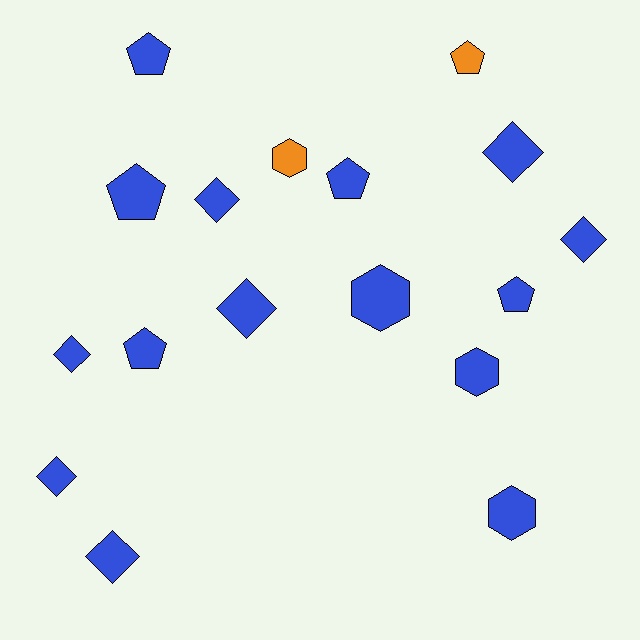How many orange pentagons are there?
There is 1 orange pentagon.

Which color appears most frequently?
Blue, with 15 objects.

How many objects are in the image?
There are 17 objects.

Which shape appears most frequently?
Diamond, with 7 objects.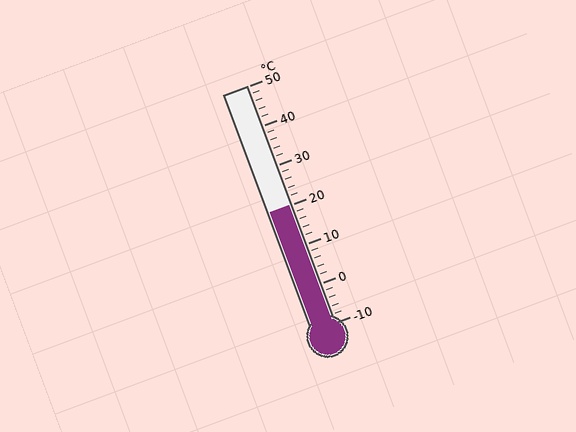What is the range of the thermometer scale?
The thermometer scale ranges from -10°C to 50°C.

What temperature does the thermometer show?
The thermometer shows approximately 20°C.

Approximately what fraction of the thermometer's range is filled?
The thermometer is filled to approximately 50% of its range.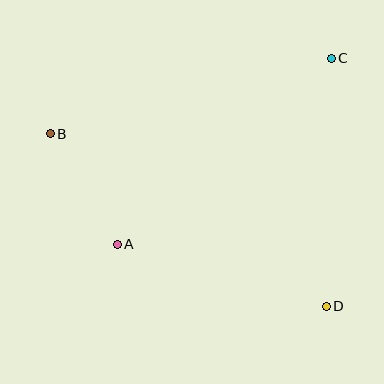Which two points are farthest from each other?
Points B and D are farthest from each other.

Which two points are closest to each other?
Points A and B are closest to each other.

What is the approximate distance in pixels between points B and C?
The distance between B and C is approximately 291 pixels.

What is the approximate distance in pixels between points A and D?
The distance between A and D is approximately 218 pixels.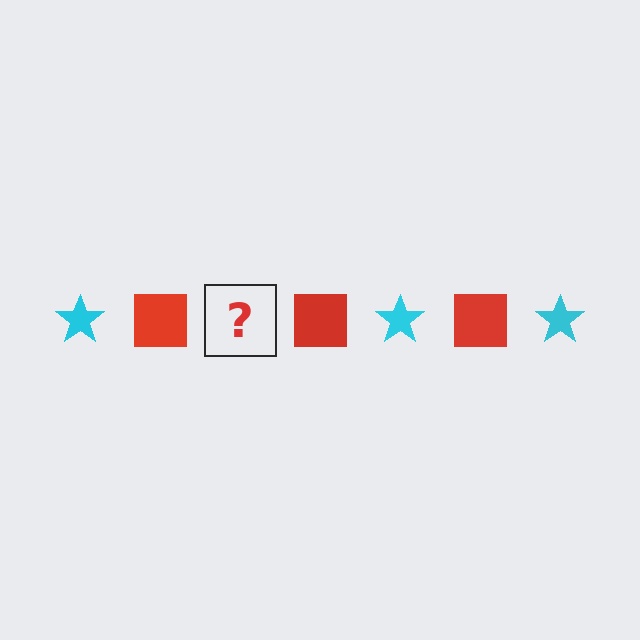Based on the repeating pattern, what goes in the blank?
The blank should be a cyan star.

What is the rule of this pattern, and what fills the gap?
The rule is that the pattern alternates between cyan star and red square. The gap should be filled with a cyan star.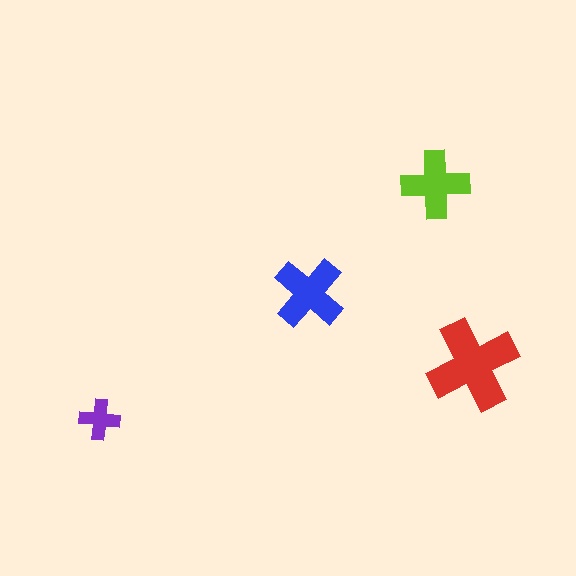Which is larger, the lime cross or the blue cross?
The blue one.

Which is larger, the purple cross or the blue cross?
The blue one.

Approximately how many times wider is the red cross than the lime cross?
About 1.5 times wider.